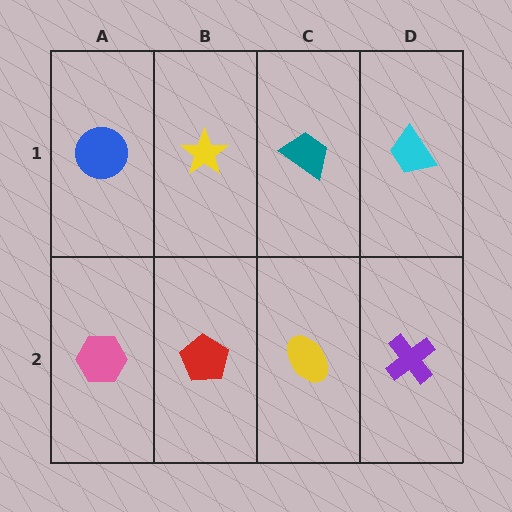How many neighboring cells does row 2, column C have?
3.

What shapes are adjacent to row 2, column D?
A cyan trapezoid (row 1, column D), a yellow ellipse (row 2, column C).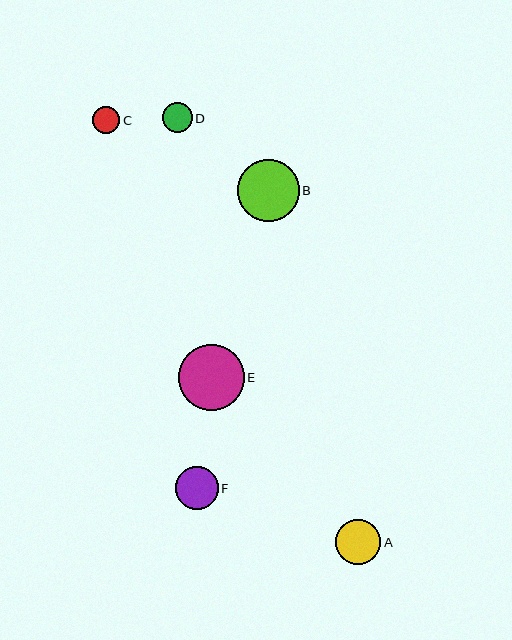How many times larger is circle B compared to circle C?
Circle B is approximately 2.3 times the size of circle C.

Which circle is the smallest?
Circle C is the smallest with a size of approximately 27 pixels.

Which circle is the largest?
Circle E is the largest with a size of approximately 66 pixels.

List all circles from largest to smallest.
From largest to smallest: E, B, A, F, D, C.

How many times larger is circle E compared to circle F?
Circle E is approximately 1.6 times the size of circle F.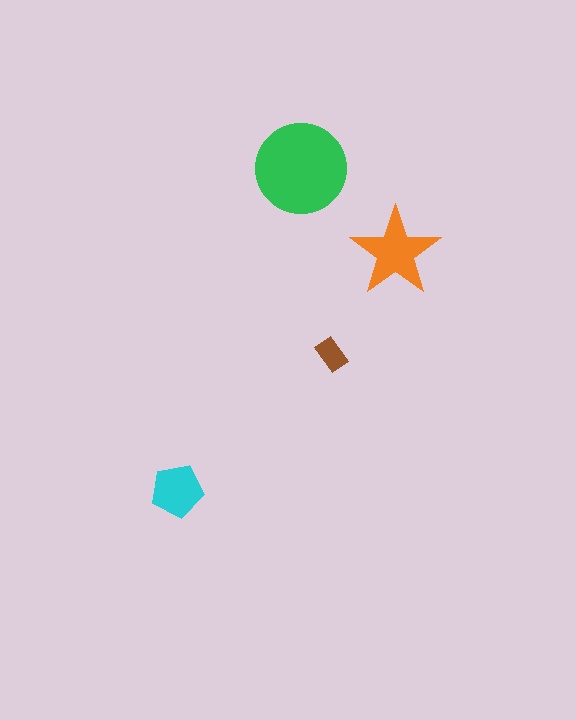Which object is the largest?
The green circle.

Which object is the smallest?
The brown rectangle.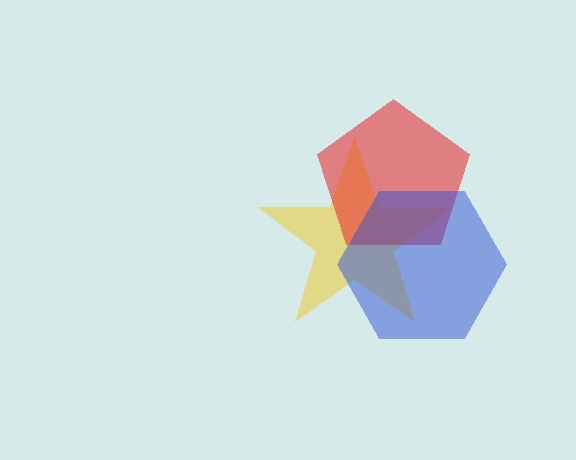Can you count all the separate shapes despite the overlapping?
Yes, there are 3 separate shapes.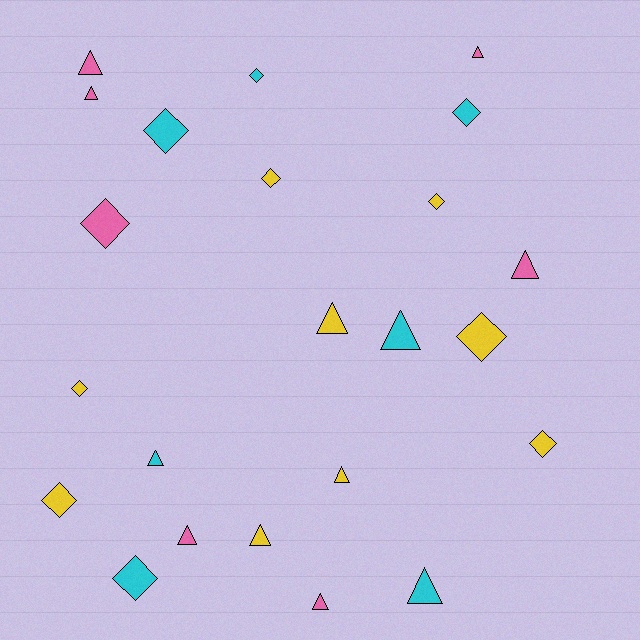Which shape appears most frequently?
Triangle, with 12 objects.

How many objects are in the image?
There are 23 objects.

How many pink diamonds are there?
There is 1 pink diamond.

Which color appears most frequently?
Yellow, with 9 objects.